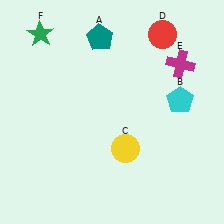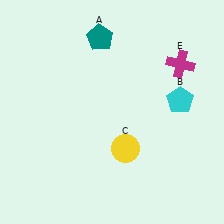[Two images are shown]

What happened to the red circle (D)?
The red circle (D) was removed in Image 2. It was in the top-right area of Image 1.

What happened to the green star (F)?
The green star (F) was removed in Image 2. It was in the top-left area of Image 1.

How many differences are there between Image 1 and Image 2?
There are 2 differences between the two images.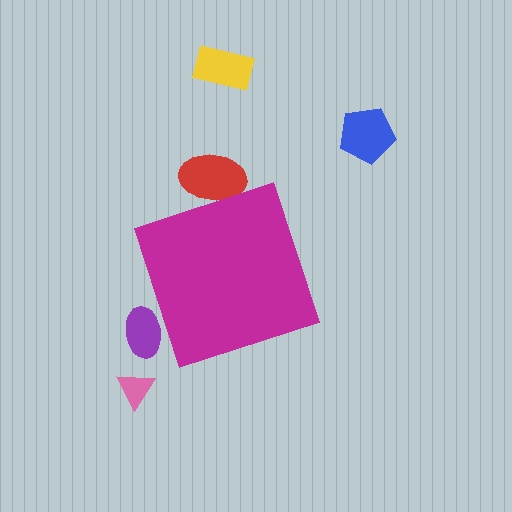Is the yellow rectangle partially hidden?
No, the yellow rectangle is fully visible.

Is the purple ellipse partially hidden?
Yes, the purple ellipse is partially hidden behind the magenta diamond.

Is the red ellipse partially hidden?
Yes, the red ellipse is partially hidden behind the magenta diamond.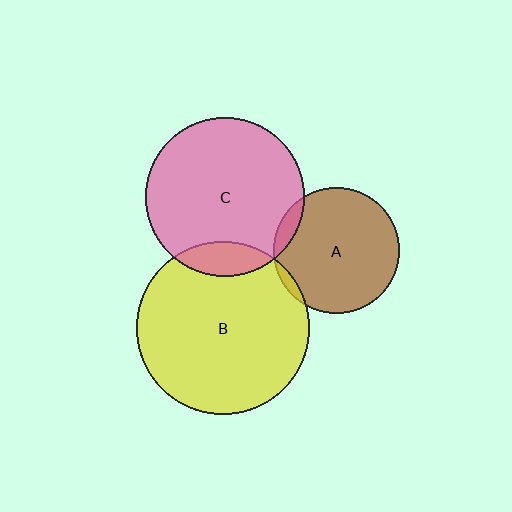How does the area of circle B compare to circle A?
Approximately 1.9 times.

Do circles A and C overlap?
Yes.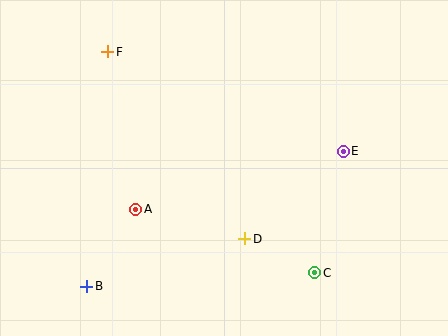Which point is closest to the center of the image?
Point D at (245, 239) is closest to the center.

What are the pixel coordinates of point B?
Point B is at (87, 286).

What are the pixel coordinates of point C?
Point C is at (315, 273).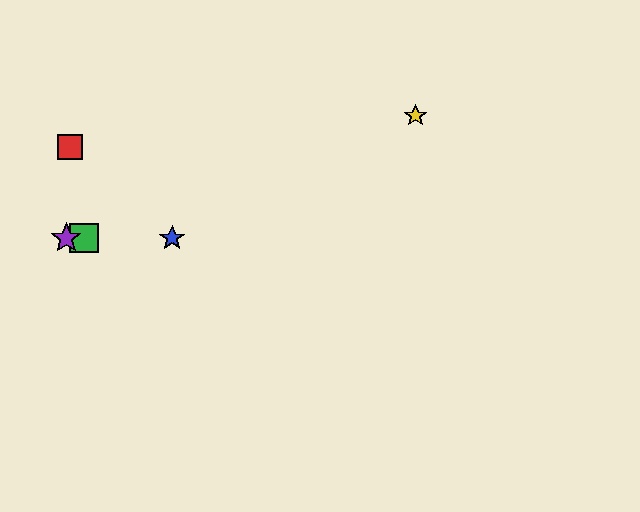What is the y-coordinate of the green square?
The green square is at y≈238.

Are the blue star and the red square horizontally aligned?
No, the blue star is at y≈238 and the red square is at y≈147.